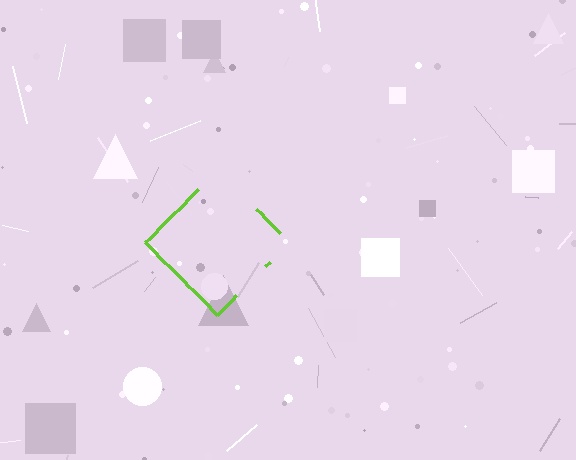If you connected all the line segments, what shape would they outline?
They would outline a diamond.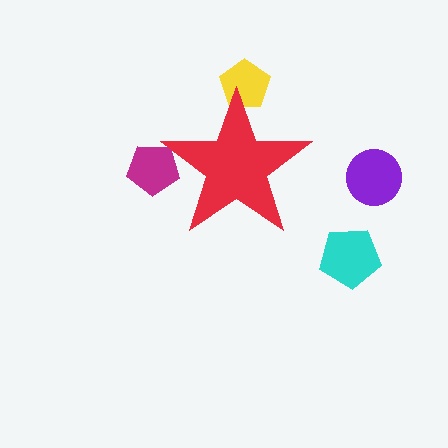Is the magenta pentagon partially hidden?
Yes, the magenta pentagon is partially hidden behind the red star.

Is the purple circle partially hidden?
No, the purple circle is fully visible.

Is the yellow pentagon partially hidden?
Yes, the yellow pentagon is partially hidden behind the red star.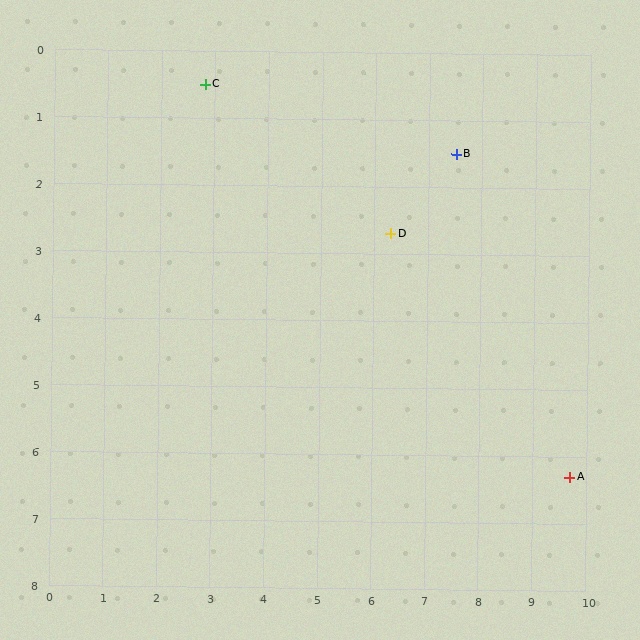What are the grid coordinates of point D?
Point D is at approximately (6.3, 2.7).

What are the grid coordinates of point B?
Point B is at approximately (7.5, 1.5).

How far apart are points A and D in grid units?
Points A and D are about 5.0 grid units apart.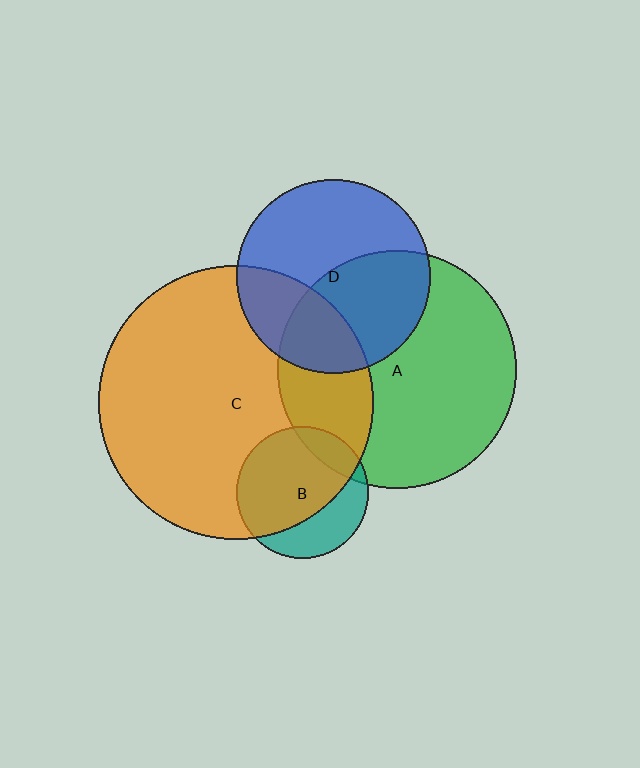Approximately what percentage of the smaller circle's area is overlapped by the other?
Approximately 45%.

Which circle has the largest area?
Circle C (orange).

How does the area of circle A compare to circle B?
Approximately 3.3 times.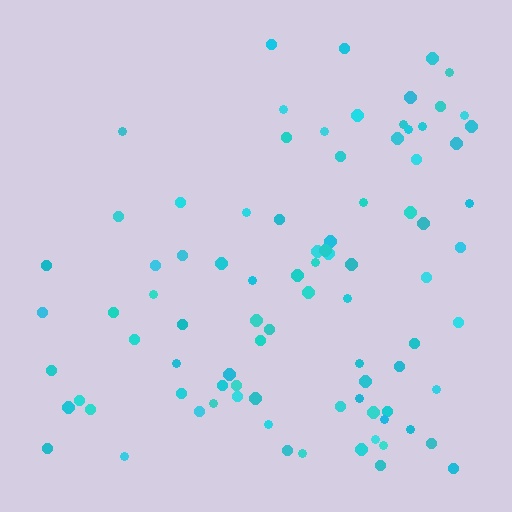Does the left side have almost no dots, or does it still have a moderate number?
Still a moderate number, just noticeably fewer than the right.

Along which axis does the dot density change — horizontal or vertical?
Horizontal.